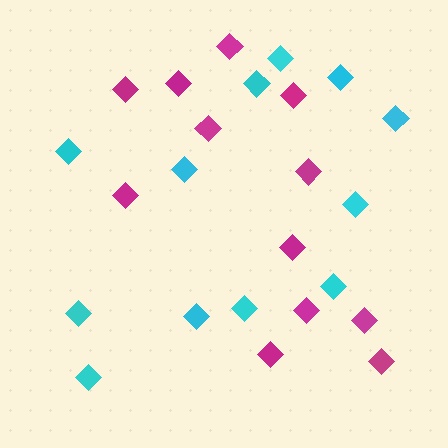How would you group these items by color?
There are 2 groups: one group of magenta diamonds (12) and one group of cyan diamonds (12).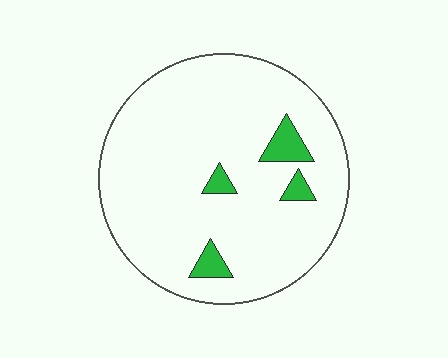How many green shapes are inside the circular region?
4.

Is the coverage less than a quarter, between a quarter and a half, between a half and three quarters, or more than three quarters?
Less than a quarter.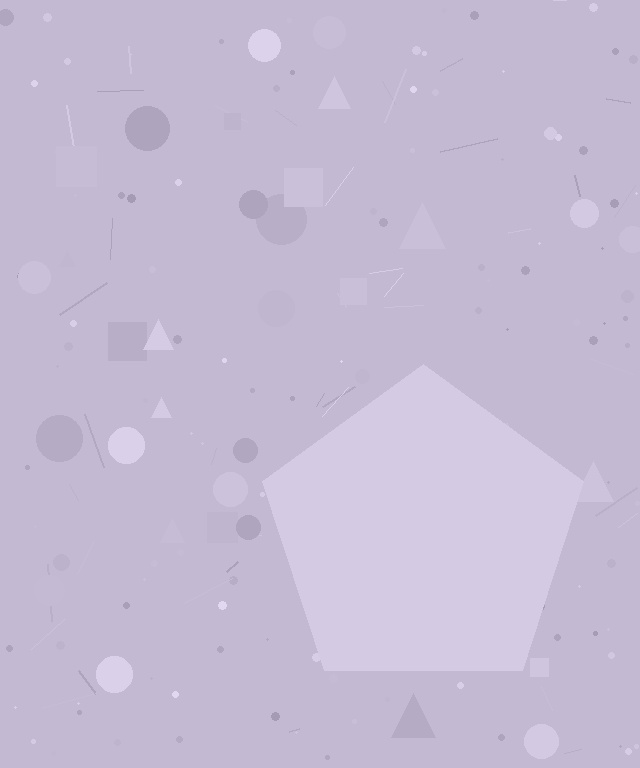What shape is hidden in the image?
A pentagon is hidden in the image.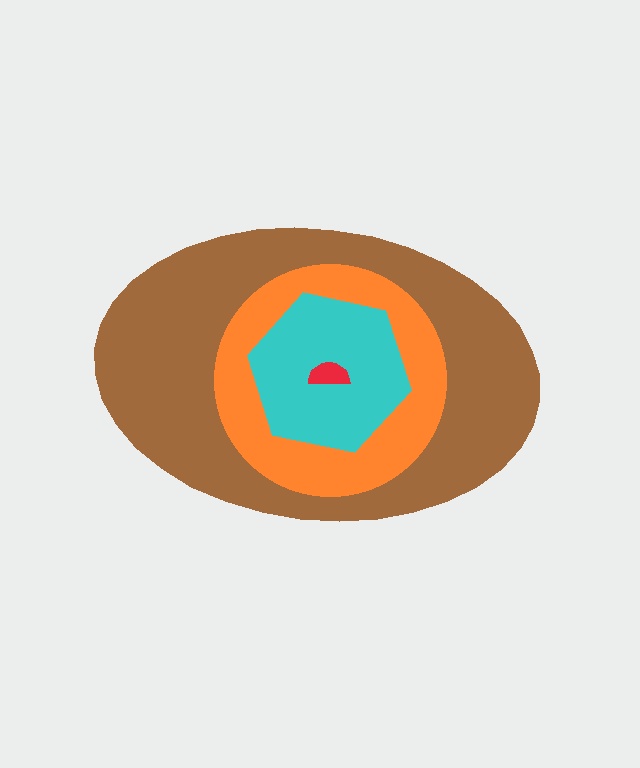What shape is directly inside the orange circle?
The cyan hexagon.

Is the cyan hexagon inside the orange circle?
Yes.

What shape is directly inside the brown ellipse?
The orange circle.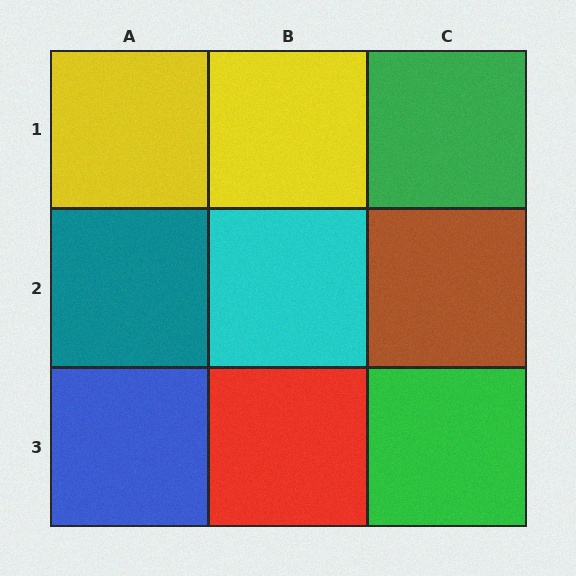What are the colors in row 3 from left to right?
Blue, red, green.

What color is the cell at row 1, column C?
Green.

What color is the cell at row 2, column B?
Cyan.